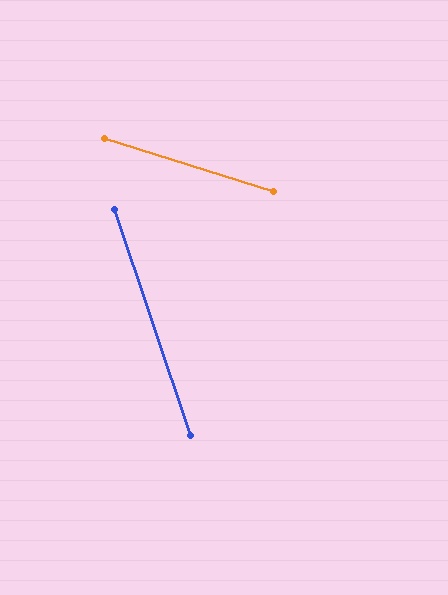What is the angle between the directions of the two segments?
Approximately 54 degrees.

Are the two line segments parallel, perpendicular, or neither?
Neither parallel nor perpendicular — they differ by about 54°.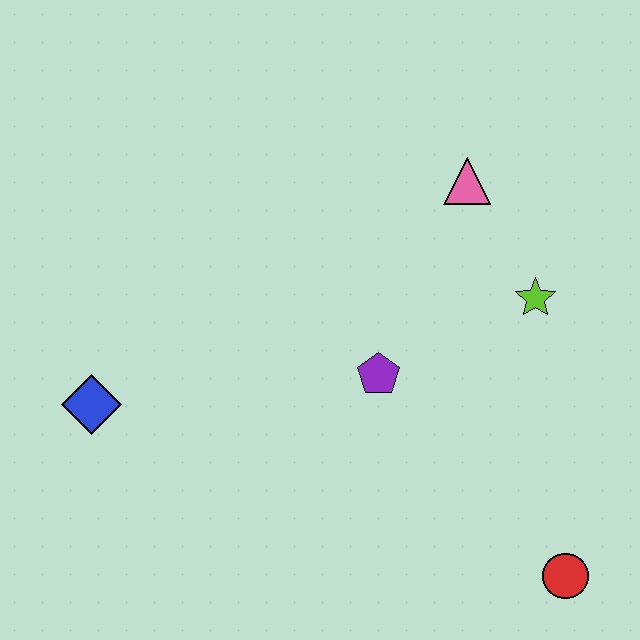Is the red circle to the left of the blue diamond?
No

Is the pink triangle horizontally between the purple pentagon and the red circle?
Yes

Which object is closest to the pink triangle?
The lime star is closest to the pink triangle.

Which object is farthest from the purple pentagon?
The blue diamond is farthest from the purple pentagon.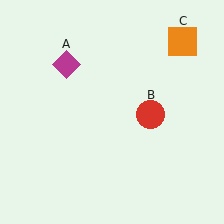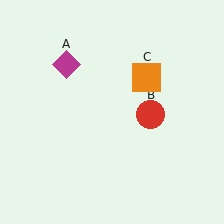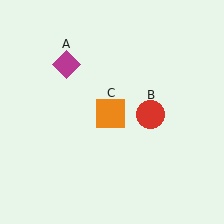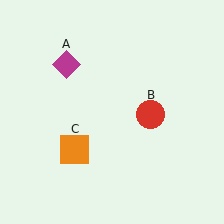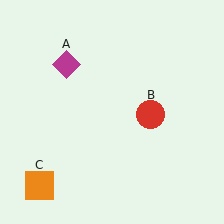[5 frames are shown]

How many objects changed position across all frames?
1 object changed position: orange square (object C).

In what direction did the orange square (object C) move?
The orange square (object C) moved down and to the left.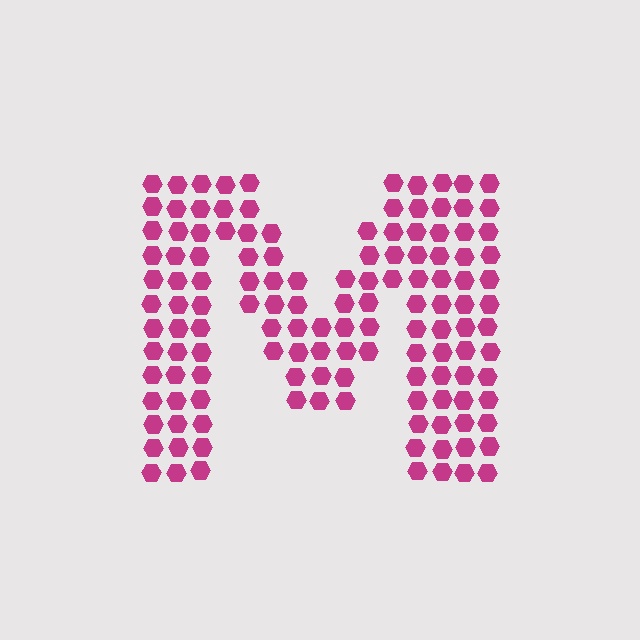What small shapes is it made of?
It is made of small hexagons.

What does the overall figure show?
The overall figure shows the letter M.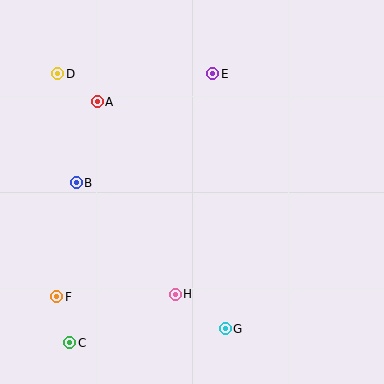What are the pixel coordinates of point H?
Point H is at (175, 294).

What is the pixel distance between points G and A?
The distance between G and A is 260 pixels.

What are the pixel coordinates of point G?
Point G is at (225, 329).